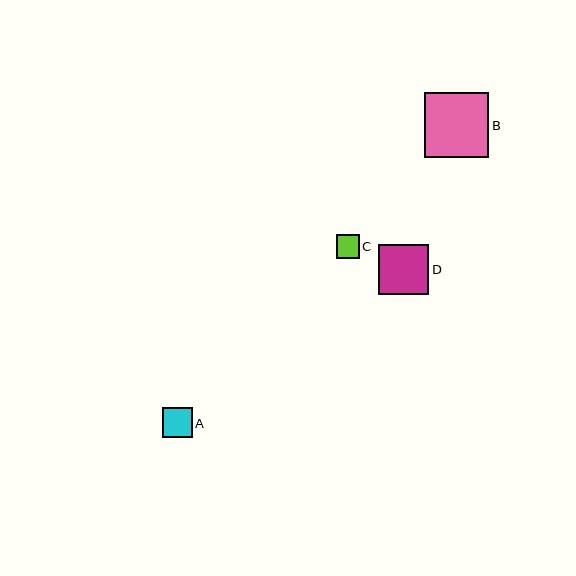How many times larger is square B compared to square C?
Square B is approximately 2.7 times the size of square C.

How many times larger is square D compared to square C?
Square D is approximately 2.1 times the size of square C.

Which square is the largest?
Square B is the largest with a size of approximately 64 pixels.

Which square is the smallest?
Square C is the smallest with a size of approximately 23 pixels.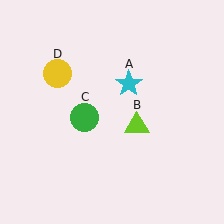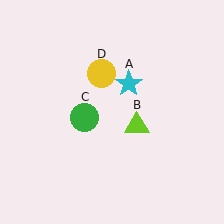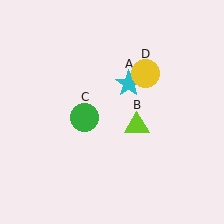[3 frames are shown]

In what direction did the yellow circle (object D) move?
The yellow circle (object D) moved right.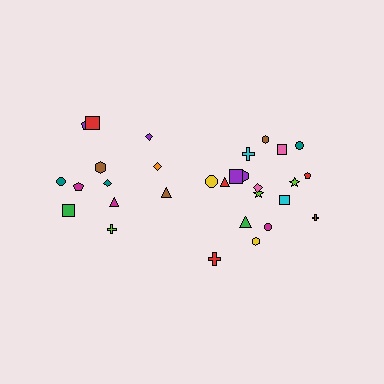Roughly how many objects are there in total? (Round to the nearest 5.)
Roughly 30 objects in total.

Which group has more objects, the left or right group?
The right group.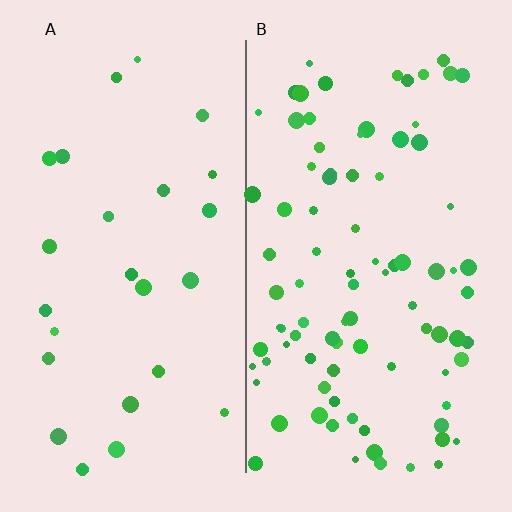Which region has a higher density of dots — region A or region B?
B (the right).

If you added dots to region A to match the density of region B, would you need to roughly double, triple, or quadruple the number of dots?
Approximately triple.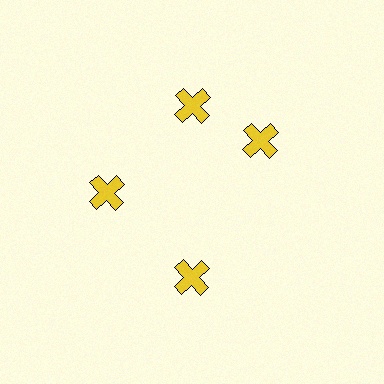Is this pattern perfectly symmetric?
No. The 4 yellow crosses are arranged in a ring, but one element near the 3 o'clock position is rotated out of alignment along the ring, breaking the 4-fold rotational symmetry.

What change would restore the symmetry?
The symmetry would be restored by rotating it back into even spacing with its neighbors so that all 4 crosses sit at equal angles and equal distance from the center.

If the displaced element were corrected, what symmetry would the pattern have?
It would have 4-fold rotational symmetry — the pattern would map onto itself every 90 degrees.